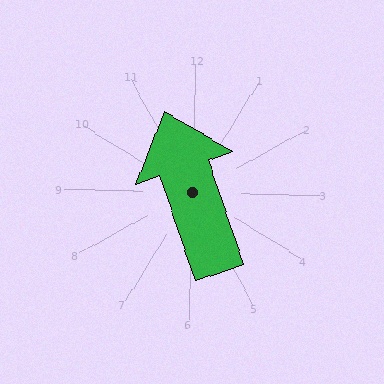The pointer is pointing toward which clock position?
Roughly 11 o'clock.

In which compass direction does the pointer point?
North.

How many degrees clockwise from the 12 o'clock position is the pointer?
Approximately 340 degrees.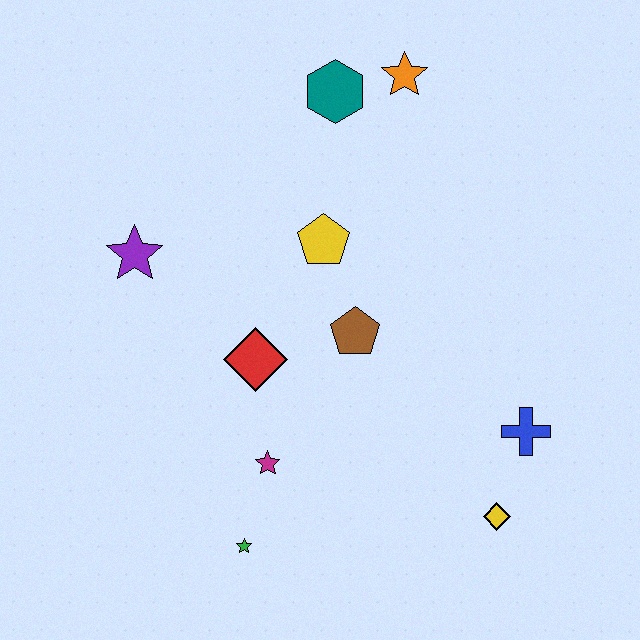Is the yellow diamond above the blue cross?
No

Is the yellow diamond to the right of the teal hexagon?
Yes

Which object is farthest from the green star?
The orange star is farthest from the green star.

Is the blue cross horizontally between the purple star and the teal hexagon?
No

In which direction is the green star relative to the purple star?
The green star is below the purple star.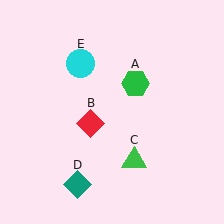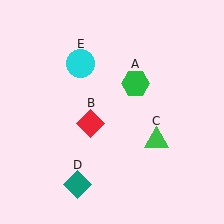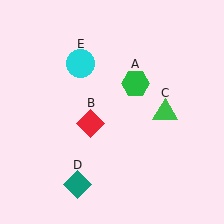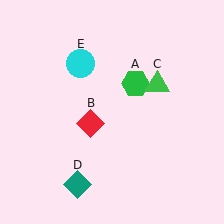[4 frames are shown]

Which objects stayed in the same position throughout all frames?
Green hexagon (object A) and red diamond (object B) and teal diamond (object D) and cyan circle (object E) remained stationary.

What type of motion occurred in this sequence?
The green triangle (object C) rotated counterclockwise around the center of the scene.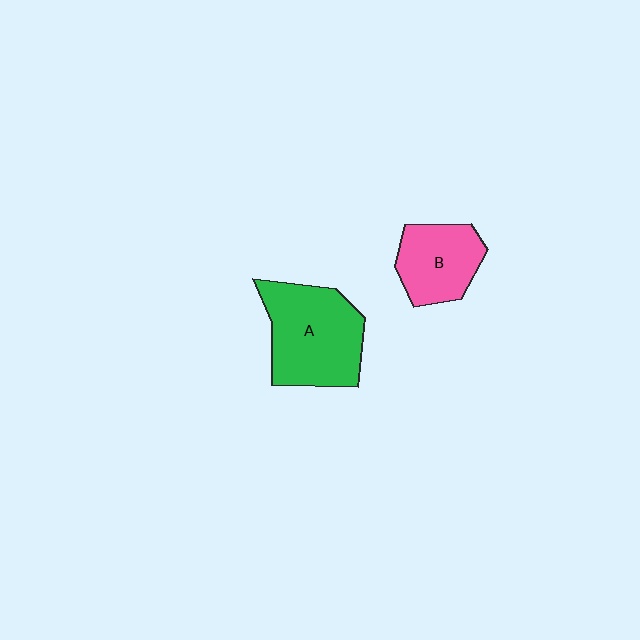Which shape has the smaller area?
Shape B (pink).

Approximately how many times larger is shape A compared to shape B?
Approximately 1.5 times.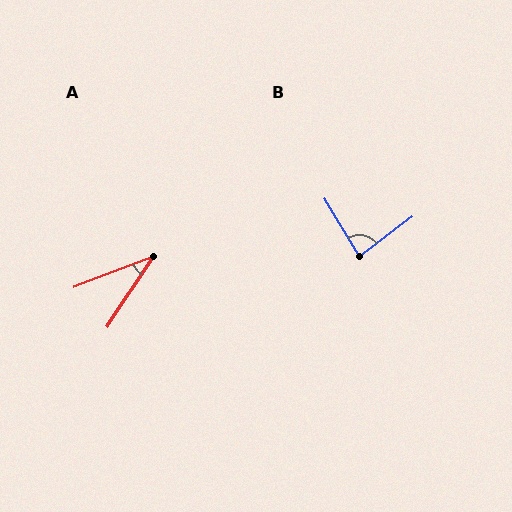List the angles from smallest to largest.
A (35°), B (84°).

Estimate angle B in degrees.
Approximately 84 degrees.